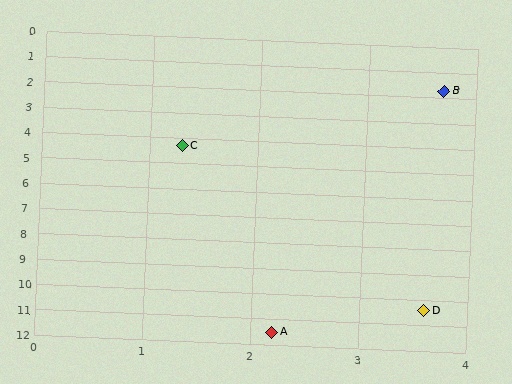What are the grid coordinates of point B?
Point B is at approximately (3.7, 1.7).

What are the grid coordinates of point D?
Point D is at approximately (3.6, 10.4).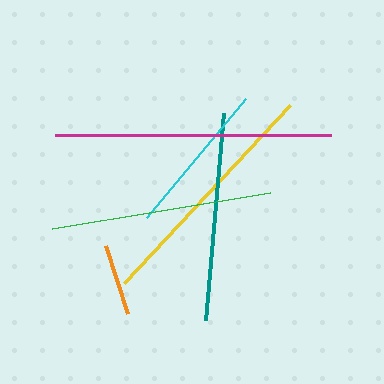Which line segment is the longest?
The magenta line is the longest at approximately 276 pixels.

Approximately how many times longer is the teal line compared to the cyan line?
The teal line is approximately 1.3 times the length of the cyan line.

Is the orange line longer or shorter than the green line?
The green line is longer than the orange line.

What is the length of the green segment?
The green segment is approximately 221 pixels long.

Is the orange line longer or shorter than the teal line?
The teal line is longer than the orange line.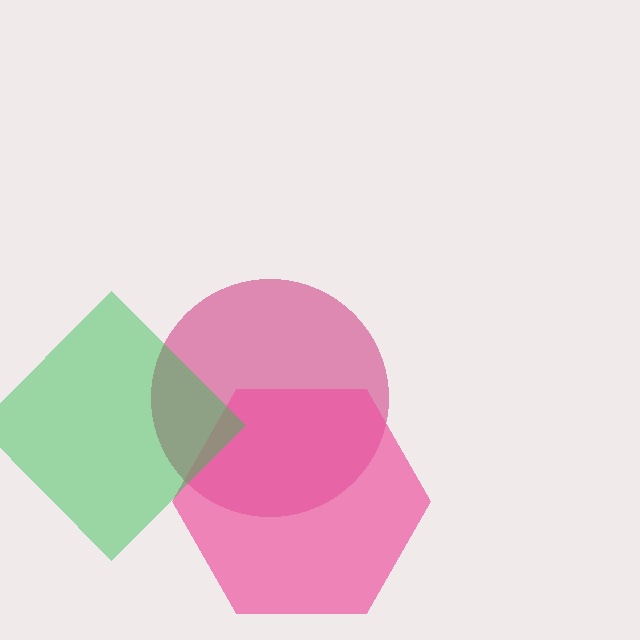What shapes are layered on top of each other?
The layered shapes are: a magenta circle, a pink hexagon, a green diamond.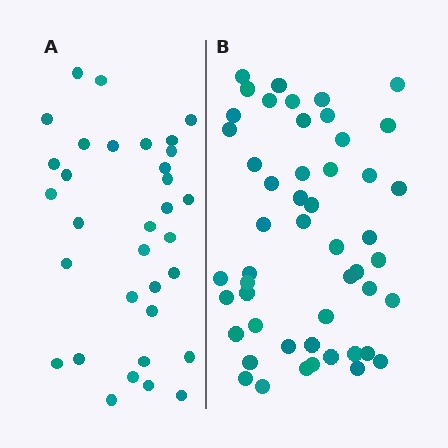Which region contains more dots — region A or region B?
Region B (the right region) has more dots.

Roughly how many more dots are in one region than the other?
Region B has approximately 15 more dots than region A.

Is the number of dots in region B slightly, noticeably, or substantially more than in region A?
Region B has substantially more. The ratio is roughly 1.5 to 1.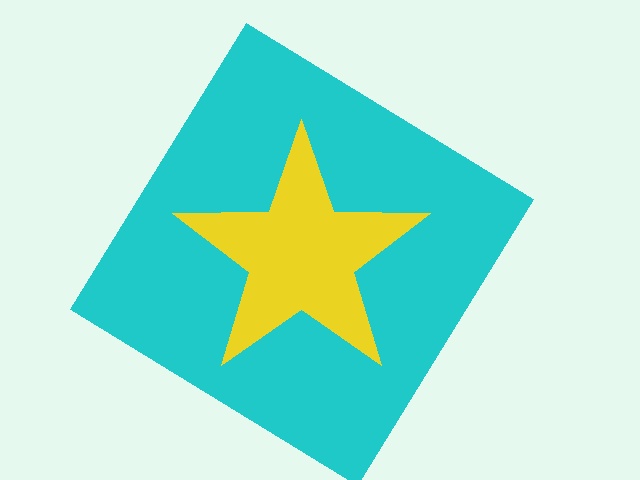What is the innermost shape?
The yellow star.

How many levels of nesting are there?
2.